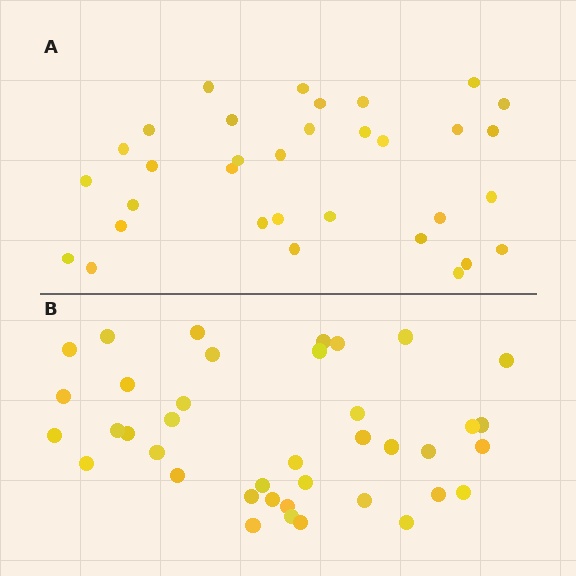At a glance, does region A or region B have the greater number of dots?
Region B (the bottom region) has more dots.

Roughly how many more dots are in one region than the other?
Region B has about 6 more dots than region A.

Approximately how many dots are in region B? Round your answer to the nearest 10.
About 40 dots. (The exact count is 39, which rounds to 40.)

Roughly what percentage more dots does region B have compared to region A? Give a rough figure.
About 20% more.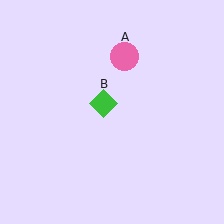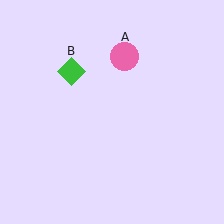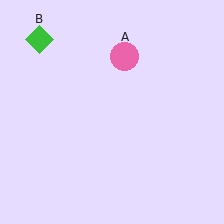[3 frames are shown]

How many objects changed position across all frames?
1 object changed position: green diamond (object B).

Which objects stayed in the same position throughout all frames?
Pink circle (object A) remained stationary.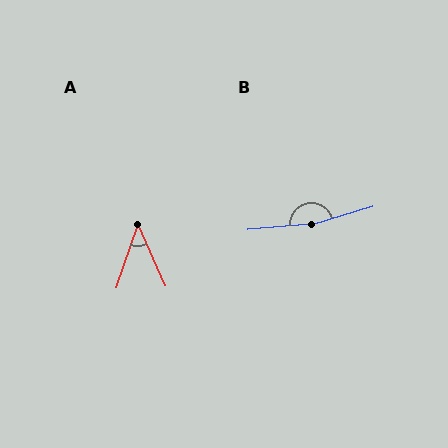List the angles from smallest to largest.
A (43°), B (168°).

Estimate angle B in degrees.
Approximately 168 degrees.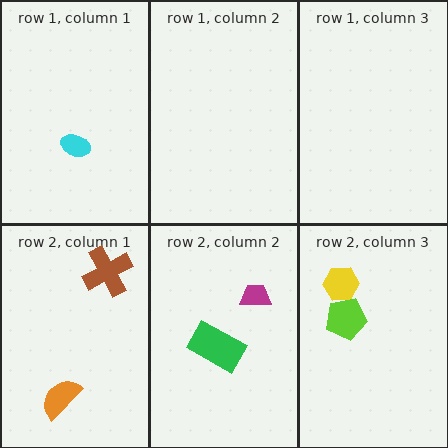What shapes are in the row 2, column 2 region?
The magenta trapezoid, the green rectangle.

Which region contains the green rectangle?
The row 2, column 2 region.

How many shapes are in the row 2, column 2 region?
2.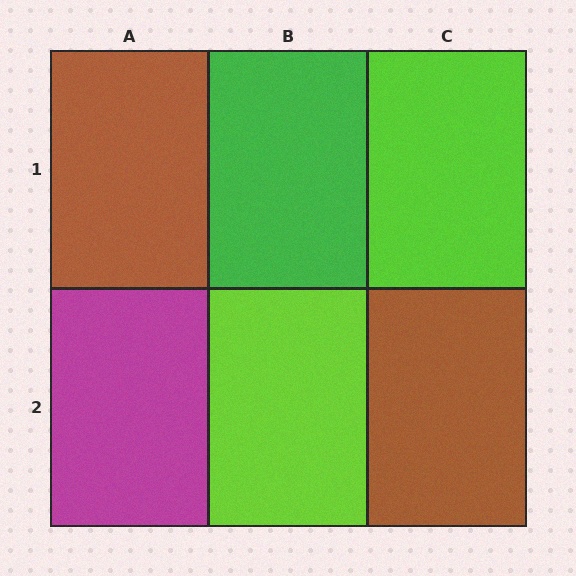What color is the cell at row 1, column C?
Lime.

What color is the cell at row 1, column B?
Green.